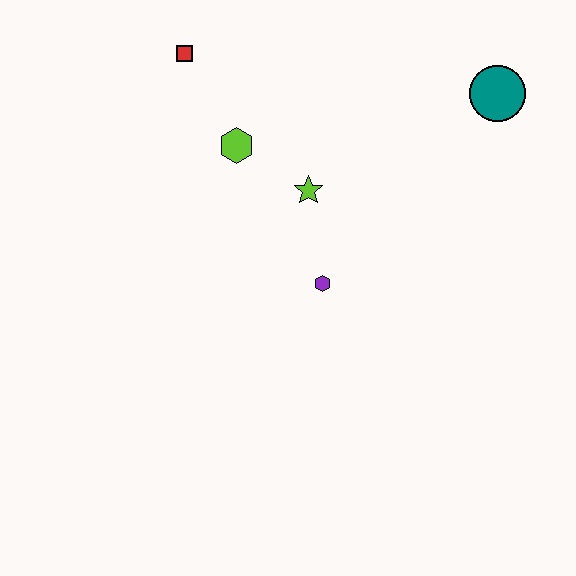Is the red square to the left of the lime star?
Yes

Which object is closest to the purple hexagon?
The lime star is closest to the purple hexagon.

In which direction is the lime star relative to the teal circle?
The lime star is to the left of the teal circle.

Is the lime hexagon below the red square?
Yes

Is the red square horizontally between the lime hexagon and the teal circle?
No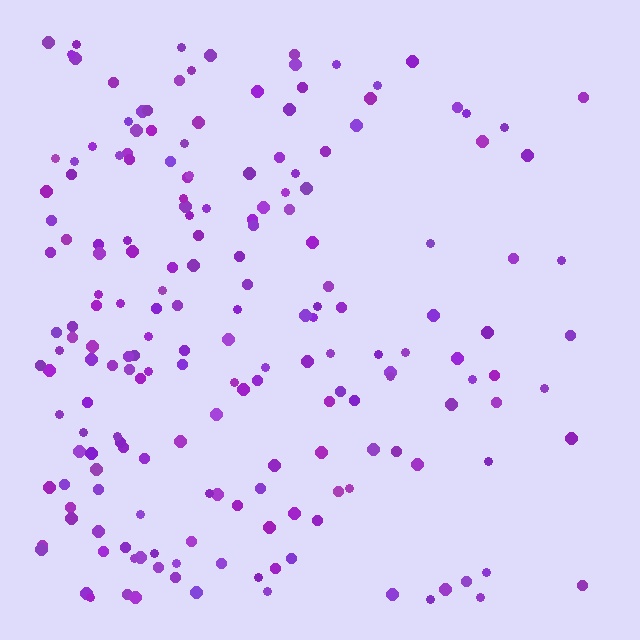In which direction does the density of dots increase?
From right to left, with the left side densest.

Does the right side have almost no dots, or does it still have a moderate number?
Still a moderate number, just noticeably fewer than the left.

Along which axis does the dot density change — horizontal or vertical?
Horizontal.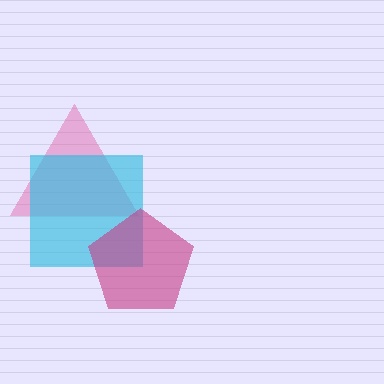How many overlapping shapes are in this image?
There are 3 overlapping shapes in the image.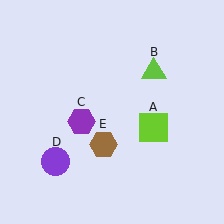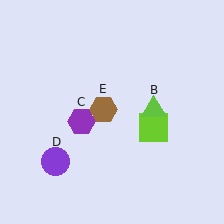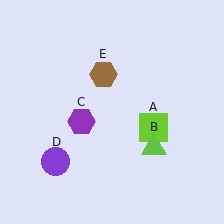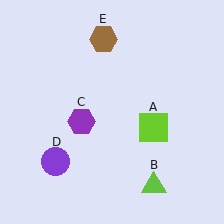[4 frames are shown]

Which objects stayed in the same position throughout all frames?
Lime square (object A) and purple hexagon (object C) and purple circle (object D) remained stationary.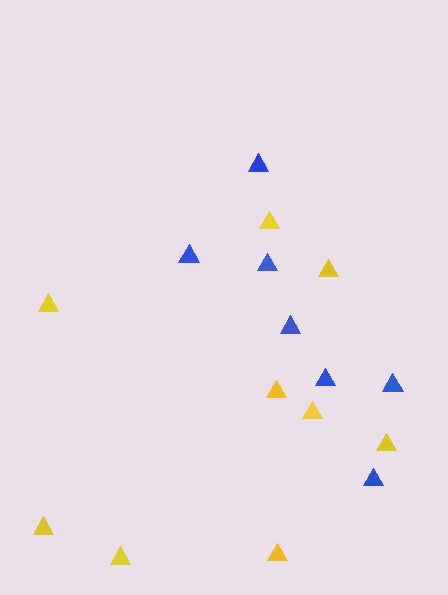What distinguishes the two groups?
There are 2 groups: one group of yellow triangles (9) and one group of blue triangles (7).